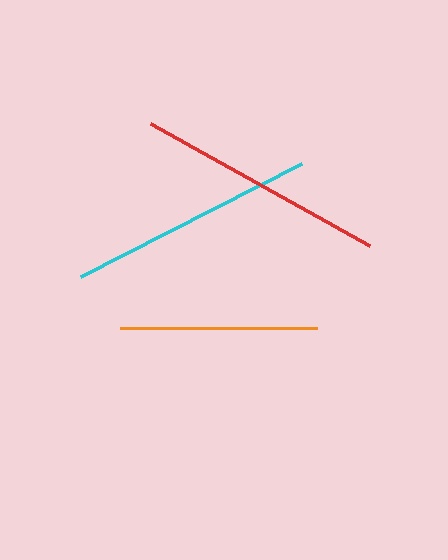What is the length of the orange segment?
The orange segment is approximately 197 pixels long.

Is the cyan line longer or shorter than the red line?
The red line is longer than the cyan line.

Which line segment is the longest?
The red line is the longest at approximately 251 pixels.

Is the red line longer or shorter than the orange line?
The red line is longer than the orange line.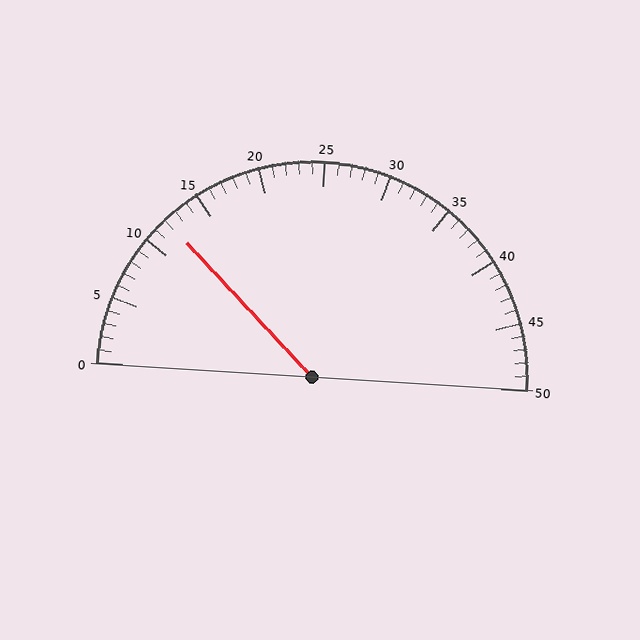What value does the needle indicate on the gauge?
The needle indicates approximately 12.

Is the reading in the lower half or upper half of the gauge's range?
The reading is in the lower half of the range (0 to 50).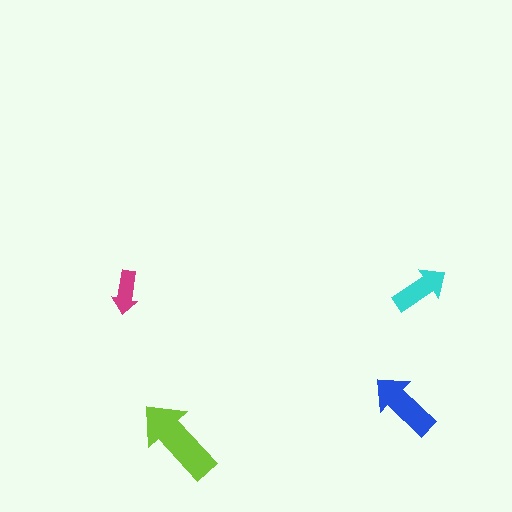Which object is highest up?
The cyan arrow is topmost.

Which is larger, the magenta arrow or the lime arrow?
The lime one.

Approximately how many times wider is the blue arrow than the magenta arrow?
About 1.5 times wider.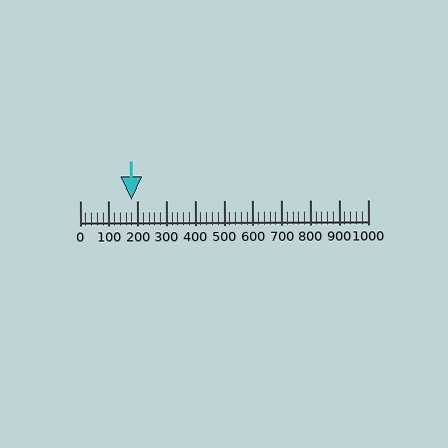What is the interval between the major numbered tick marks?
The major tick marks are spaced 100 units apart.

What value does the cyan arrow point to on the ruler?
The cyan arrow points to approximately 180.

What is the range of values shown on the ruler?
The ruler shows values from 0 to 1000.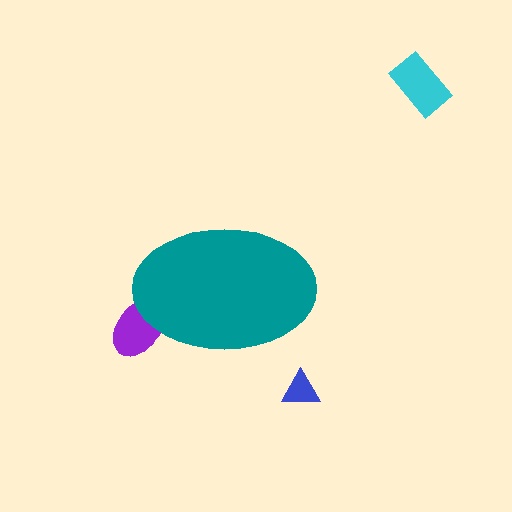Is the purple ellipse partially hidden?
Yes, the purple ellipse is partially hidden behind the teal ellipse.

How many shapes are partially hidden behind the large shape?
1 shape is partially hidden.